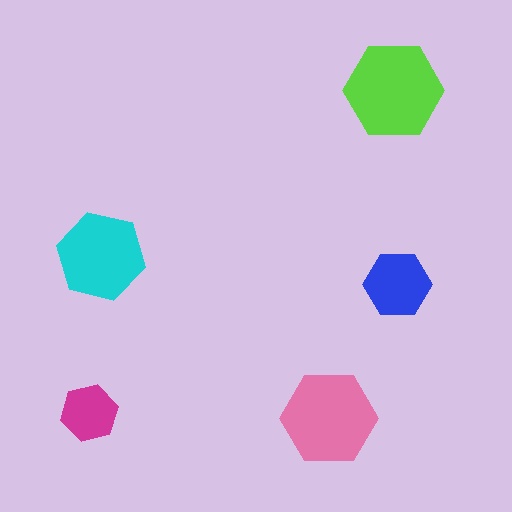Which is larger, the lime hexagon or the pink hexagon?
The lime one.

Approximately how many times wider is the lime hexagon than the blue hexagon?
About 1.5 times wider.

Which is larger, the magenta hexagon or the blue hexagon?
The blue one.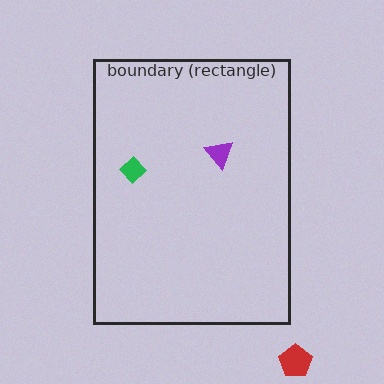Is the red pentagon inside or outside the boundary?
Outside.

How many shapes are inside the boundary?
2 inside, 1 outside.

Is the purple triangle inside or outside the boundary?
Inside.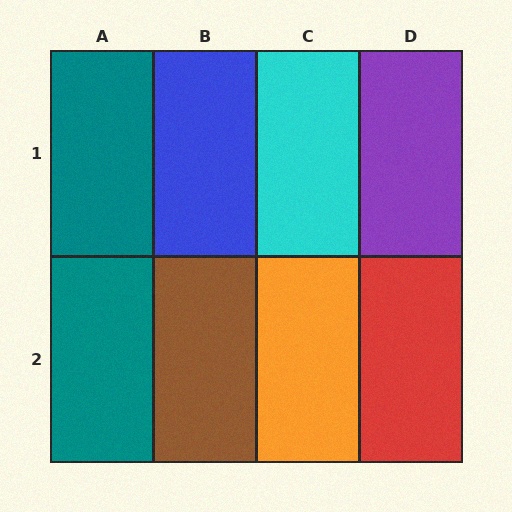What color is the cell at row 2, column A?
Teal.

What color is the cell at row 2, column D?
Red.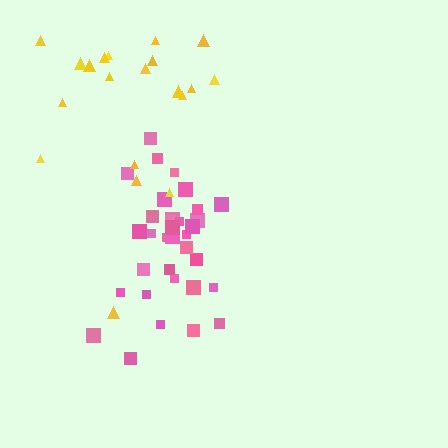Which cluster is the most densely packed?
Pink.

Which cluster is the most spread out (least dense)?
Yellow.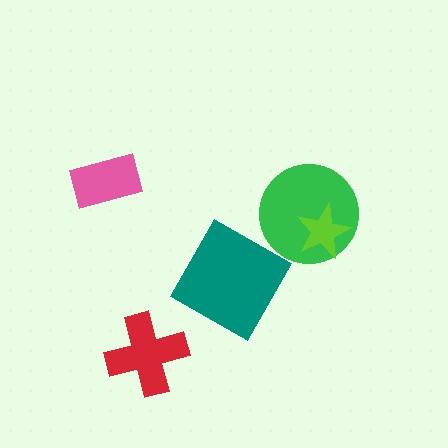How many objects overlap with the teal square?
0 objects overlap with the teal square.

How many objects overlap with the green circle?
1 object overlaps with the green circle.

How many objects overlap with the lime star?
1 object overlaps with the lime star.